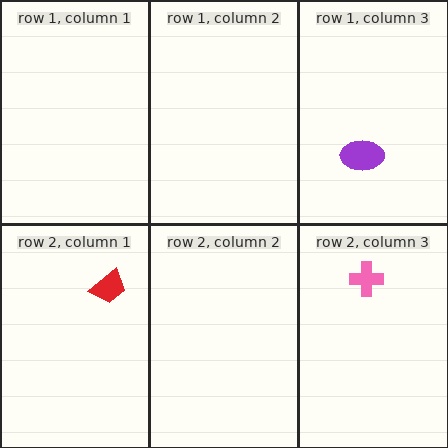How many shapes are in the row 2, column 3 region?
1.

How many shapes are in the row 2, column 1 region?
1.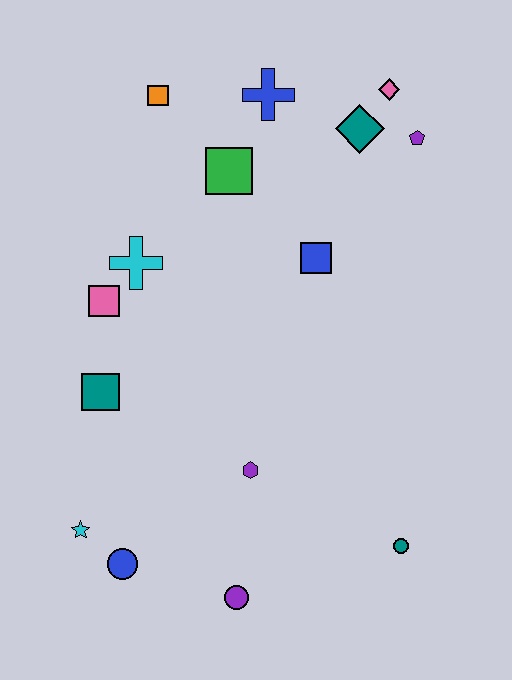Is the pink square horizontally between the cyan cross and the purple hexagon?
No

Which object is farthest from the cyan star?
The pink diamond is farthest from the cyan star.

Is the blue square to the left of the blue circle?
No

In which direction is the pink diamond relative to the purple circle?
The pink diamond is above the purple circle.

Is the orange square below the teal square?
No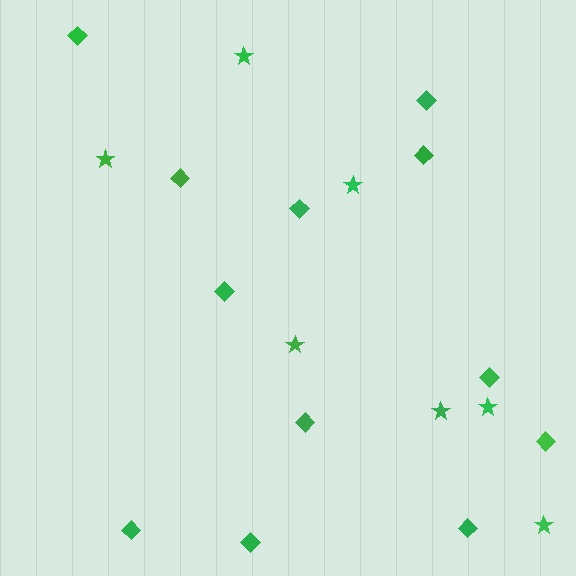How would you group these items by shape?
There are 2 groups: one group of diamonds (12) and one group of stars (7).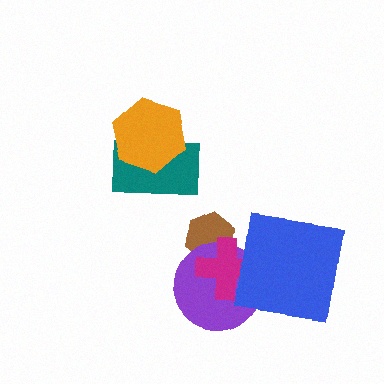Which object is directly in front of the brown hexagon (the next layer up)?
The purple circle is directly in front of the brown hexagon.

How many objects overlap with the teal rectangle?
1 object overlaps with the teal rectangle.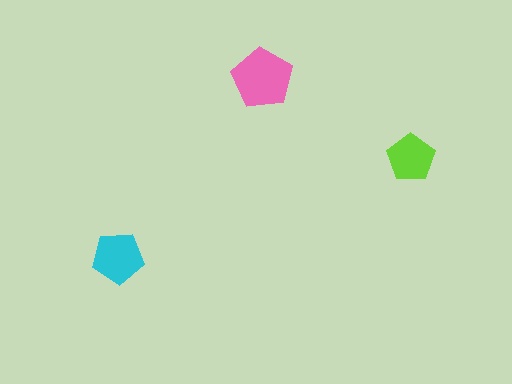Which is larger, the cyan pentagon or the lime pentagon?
The cyan one.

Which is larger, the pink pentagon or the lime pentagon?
The pink one.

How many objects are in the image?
There are 3 objects in the image.